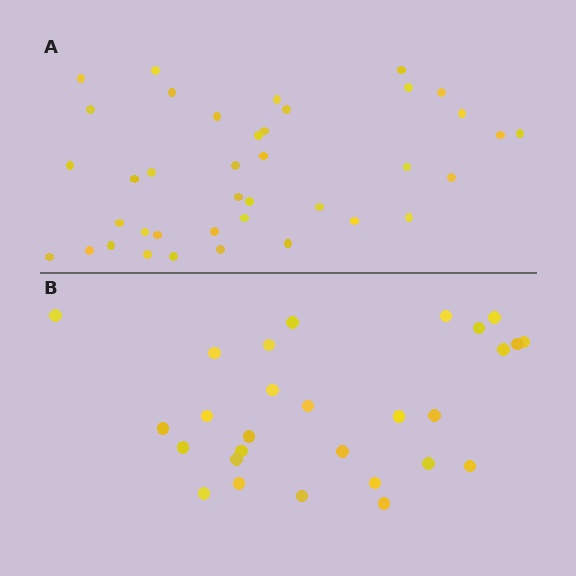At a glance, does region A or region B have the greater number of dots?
Region A (the top region) has more dots.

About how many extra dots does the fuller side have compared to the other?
Region A has roughly 12 or so more dots than region B.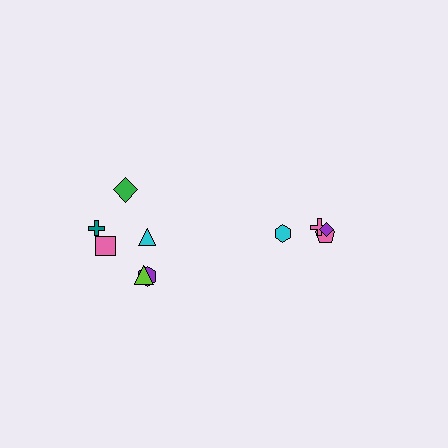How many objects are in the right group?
There are 4 objects.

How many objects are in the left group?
There are 6 objects.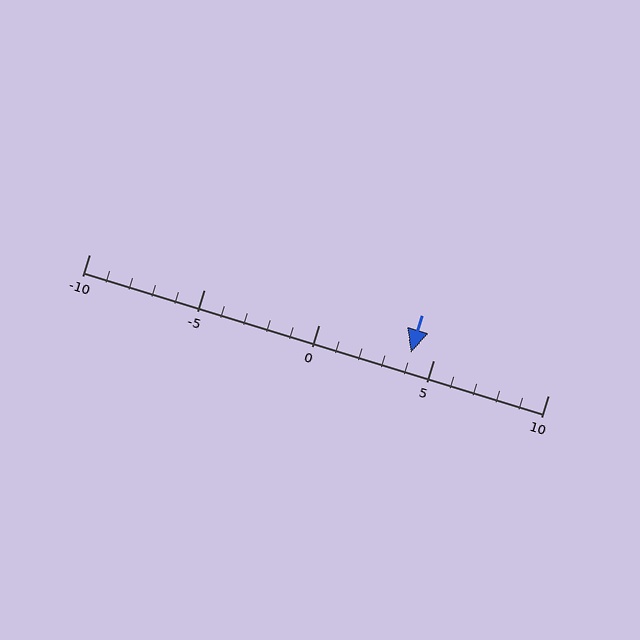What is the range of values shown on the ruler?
The ruler shows values from -10 to 10.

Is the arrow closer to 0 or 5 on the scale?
The arrow is closer to 5.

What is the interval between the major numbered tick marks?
The major tick marks are spaced 5 units apart.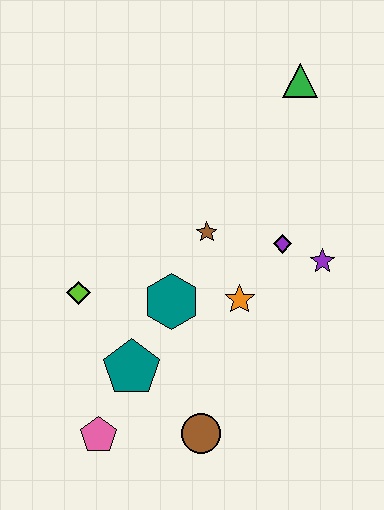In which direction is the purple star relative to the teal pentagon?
The purple star is to the right of the teal pentagon.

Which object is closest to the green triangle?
The purple diamond is closest to the green triangle.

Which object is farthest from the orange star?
The green triangle is farthest from the orange star.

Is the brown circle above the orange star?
No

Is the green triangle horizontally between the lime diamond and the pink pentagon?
No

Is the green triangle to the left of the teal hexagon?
No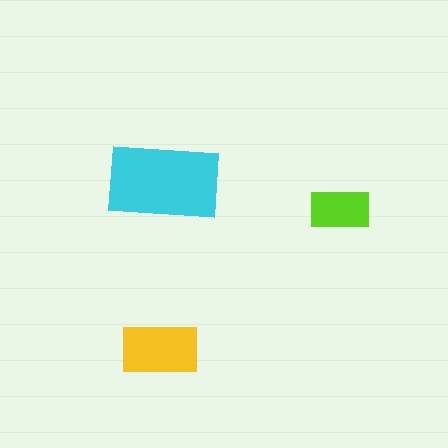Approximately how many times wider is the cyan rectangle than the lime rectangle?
About 2 times wider.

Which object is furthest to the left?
The yellow rectangle is leftmost.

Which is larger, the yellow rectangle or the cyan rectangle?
The cyan one.